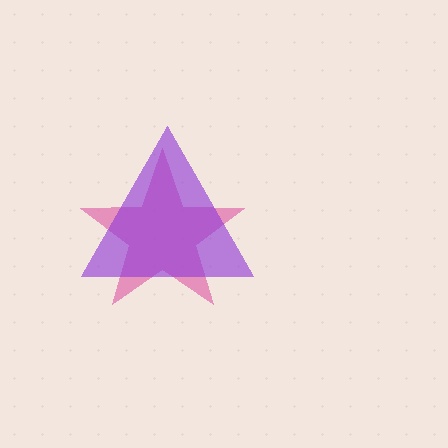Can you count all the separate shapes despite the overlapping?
Yes, there are 2 separate shapes.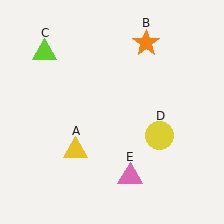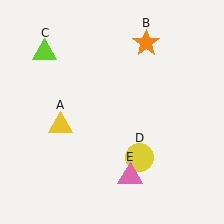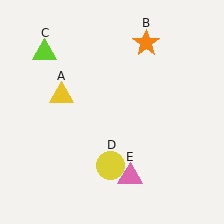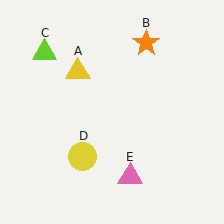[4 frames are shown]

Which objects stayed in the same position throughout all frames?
Orange star (object B) and lime triangle (object C) and pink triangle (object E) remained stationary.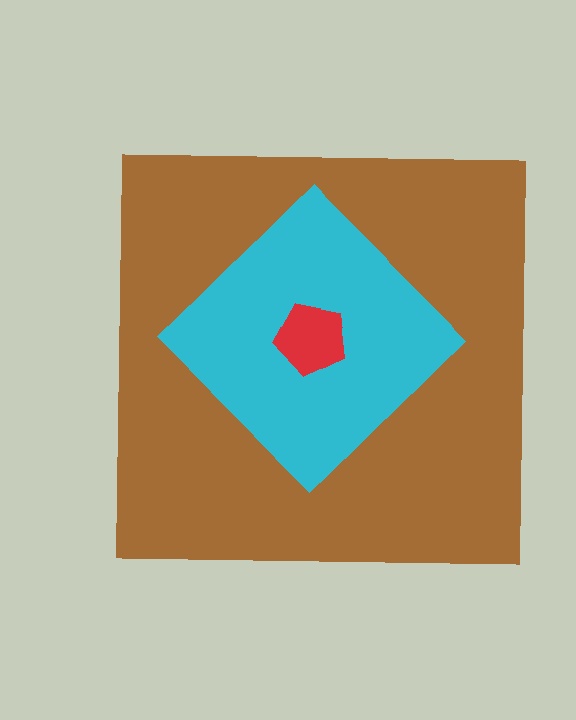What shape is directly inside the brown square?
The cyan diamond.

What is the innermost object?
The red pentagon.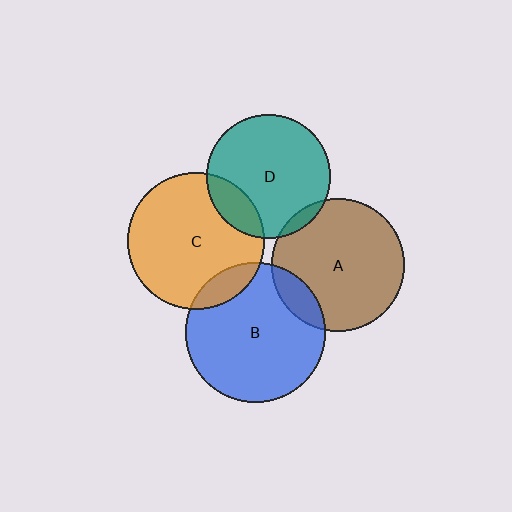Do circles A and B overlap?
Yes.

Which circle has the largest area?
Circle B (blue).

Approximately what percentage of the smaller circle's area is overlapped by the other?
Approximately 10%.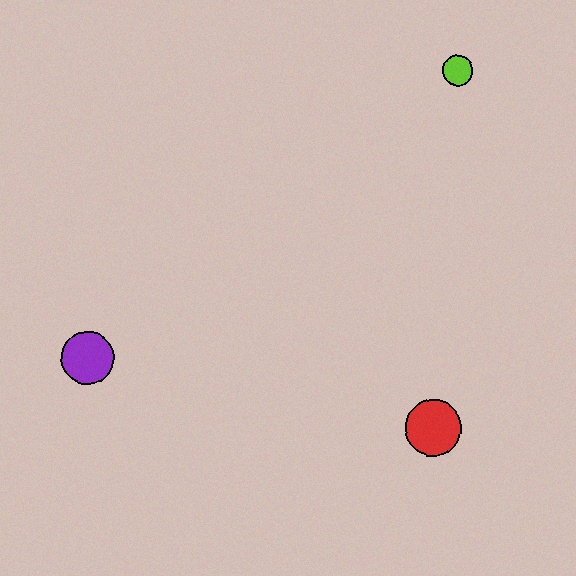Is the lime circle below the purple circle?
No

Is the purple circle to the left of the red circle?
Yes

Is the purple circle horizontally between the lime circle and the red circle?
No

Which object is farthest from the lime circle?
The purple circle is farthest from the lime circle.